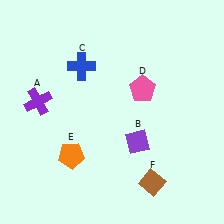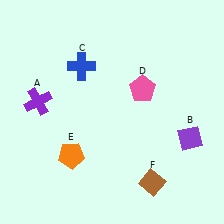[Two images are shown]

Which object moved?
The purple diamond (B) moved right.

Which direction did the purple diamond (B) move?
The purple diamond (B) moved right.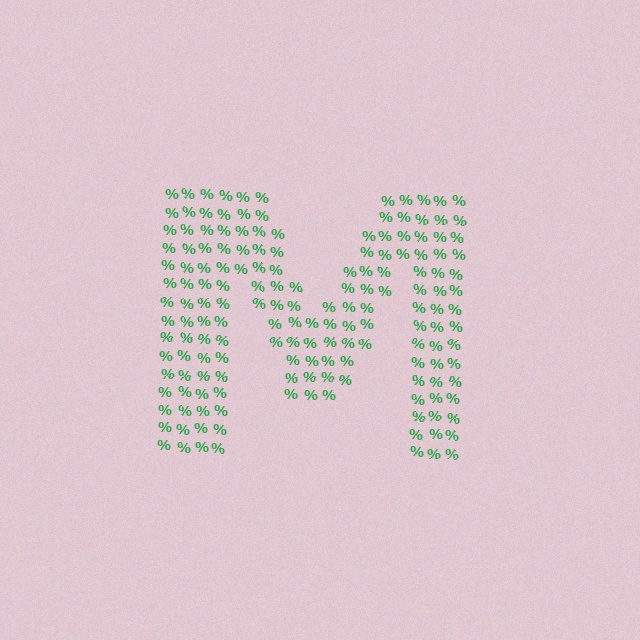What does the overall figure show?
The overall figure shows the letter M.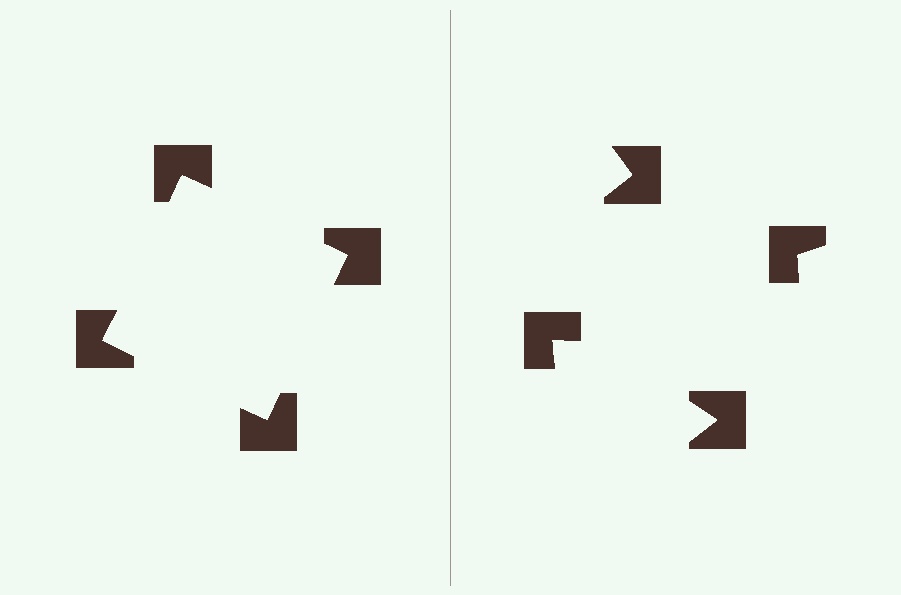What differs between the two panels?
The notched squares are positioned identically on both sides; only the wedge orientations differ. On the left they align to a square; on the right they are misaligned.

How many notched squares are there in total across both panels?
8 — 4 on each side.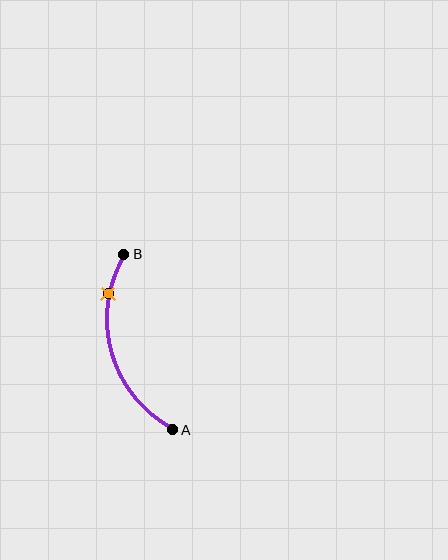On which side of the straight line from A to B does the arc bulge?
The arc bulges to the left of the straight line connecting A and B.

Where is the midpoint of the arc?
The arc midpoint is the point on the curve farthest from the straight line joining A and B. It sits to the left of that line.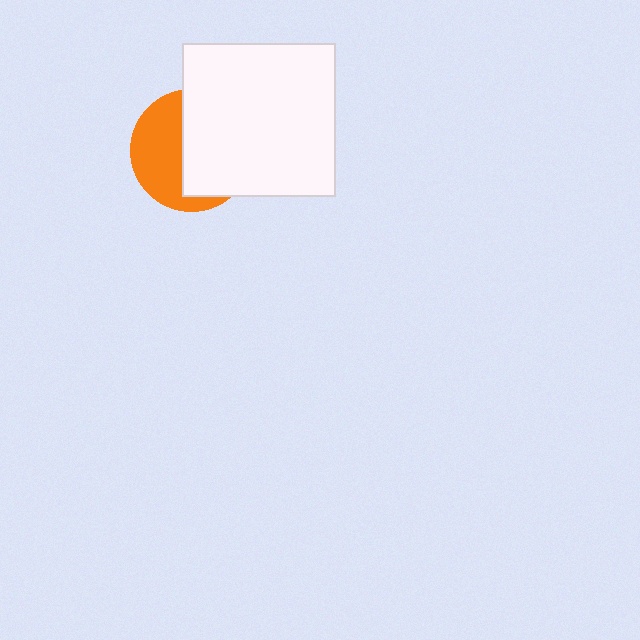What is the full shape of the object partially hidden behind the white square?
The partially hidden object is an orange circle.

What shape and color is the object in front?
The object in front is a white square.